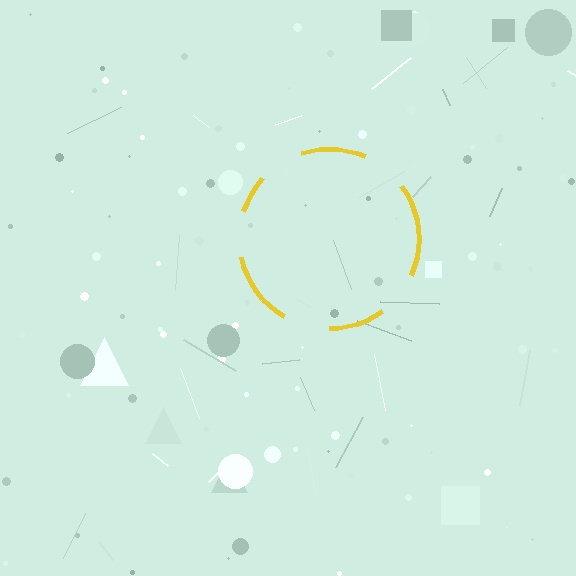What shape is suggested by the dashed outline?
The dashed outline suggests a circle.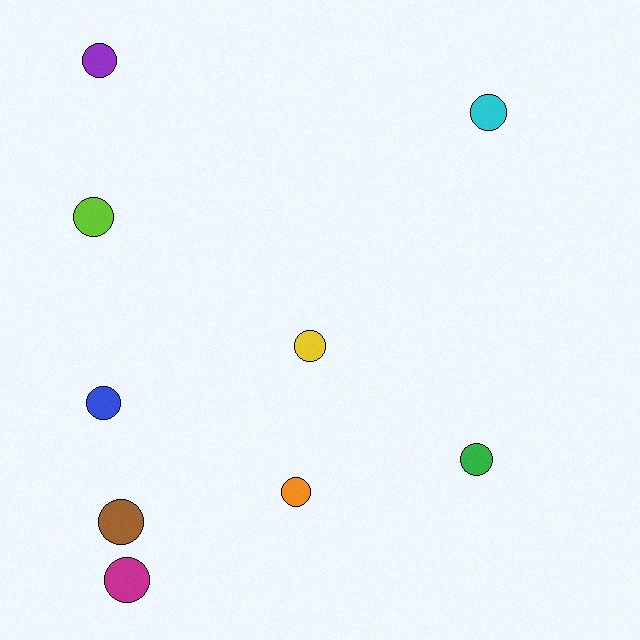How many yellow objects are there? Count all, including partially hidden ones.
There is 1 yellow object.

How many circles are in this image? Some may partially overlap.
There are 9 circles.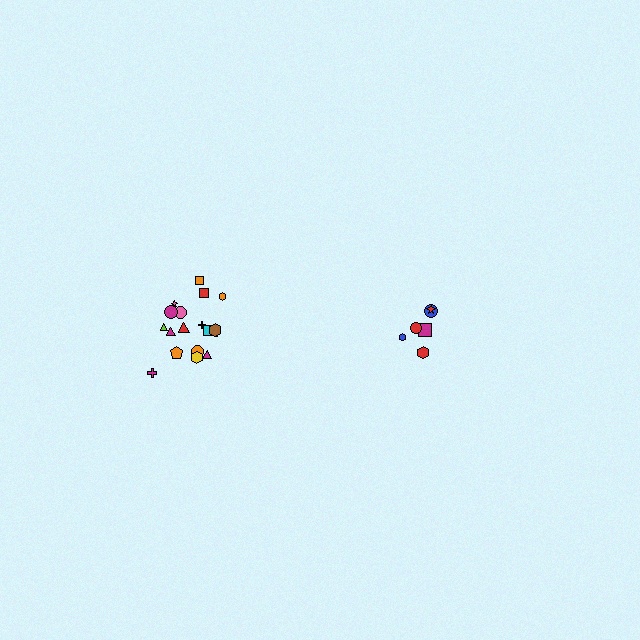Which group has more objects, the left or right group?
The left group.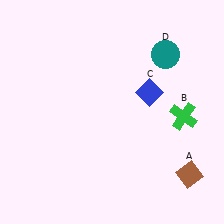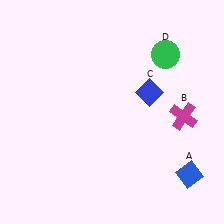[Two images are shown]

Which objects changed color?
A changed from brown to blue. B changed from green to magenta. D changed from teal to green.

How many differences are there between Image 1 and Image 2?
There are 3 differences between the two images.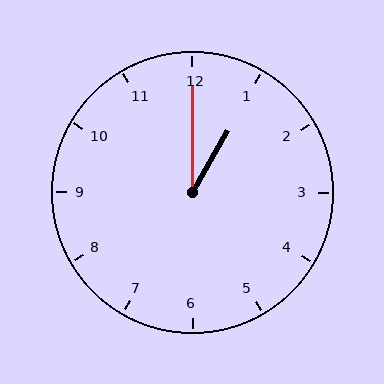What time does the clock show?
1:00.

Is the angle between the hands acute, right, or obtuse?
It is acute.